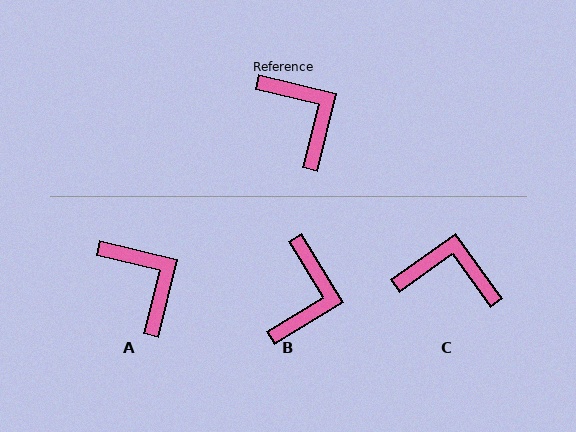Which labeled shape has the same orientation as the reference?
A.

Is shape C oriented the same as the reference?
No, it is off by about 50 degrees.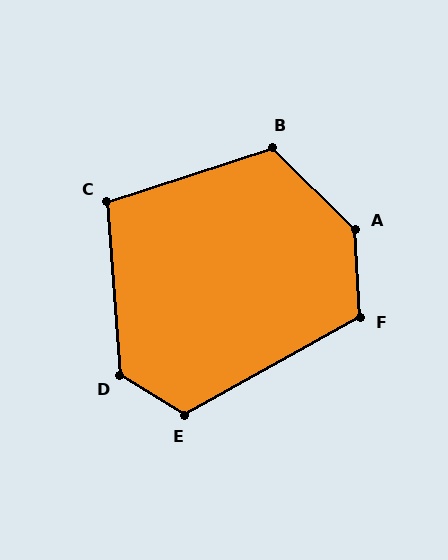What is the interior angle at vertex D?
Approximately 126 degrees (obtuse).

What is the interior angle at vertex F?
Approximately 116 degrees (obtuse).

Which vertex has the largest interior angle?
A, at approximately 137 degrees.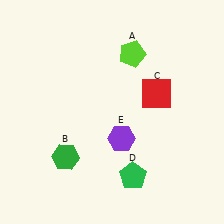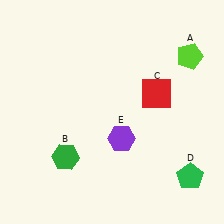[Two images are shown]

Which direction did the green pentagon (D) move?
The green pentagon (D) moved right.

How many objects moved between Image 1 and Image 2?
2 objects moved between the two images.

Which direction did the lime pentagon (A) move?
The lime pentagon (A) moved right.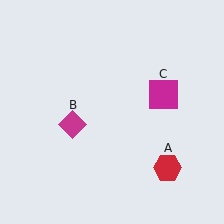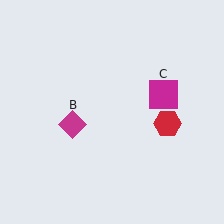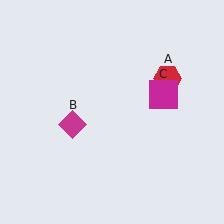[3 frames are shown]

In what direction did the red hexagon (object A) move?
The red hexagon (object A) moved up.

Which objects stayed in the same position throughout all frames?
Magenta diamond (object B) and magenta square (object C) remained stationary.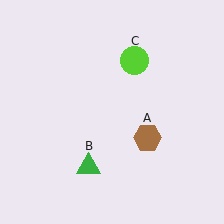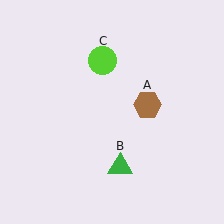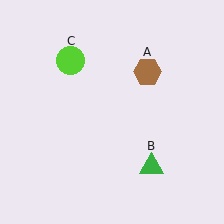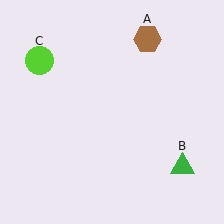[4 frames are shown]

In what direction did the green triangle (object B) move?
The green triangle (object B) moved right.